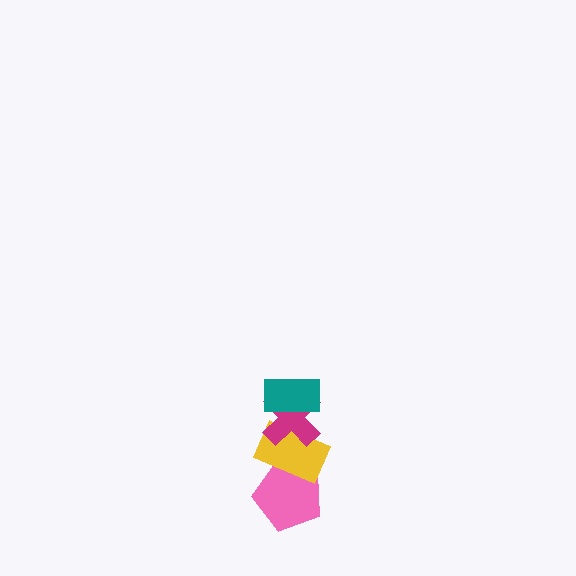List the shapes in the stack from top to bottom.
From top to bottom: the teal rectangle, the magenta cross, the yellow rectangle, the pink pentagon.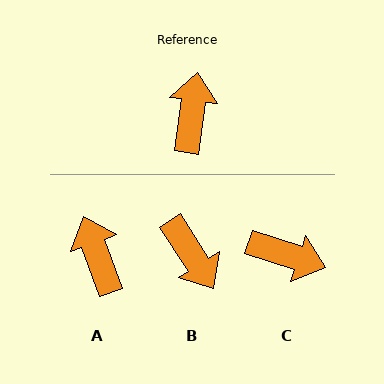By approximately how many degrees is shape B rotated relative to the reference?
Approximately 139 degrees clockwise.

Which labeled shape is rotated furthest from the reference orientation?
B, about 139 degrees away.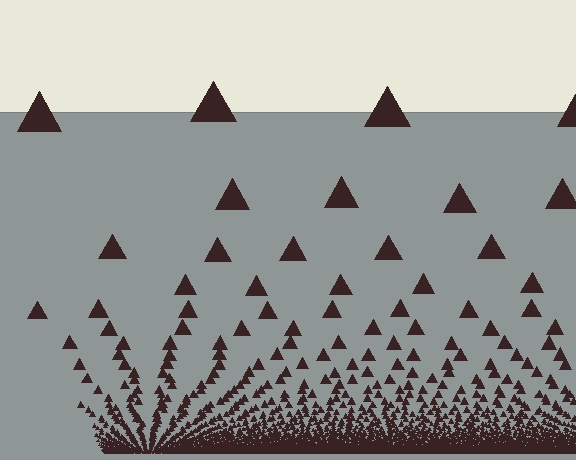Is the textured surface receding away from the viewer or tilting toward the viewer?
The surface appears to tilt toward the viewer. Texture elements get larger and sparser toward the top.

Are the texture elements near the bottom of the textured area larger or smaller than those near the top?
Smaller. The gradient is inverted — elements near the bottom are smaller and denser.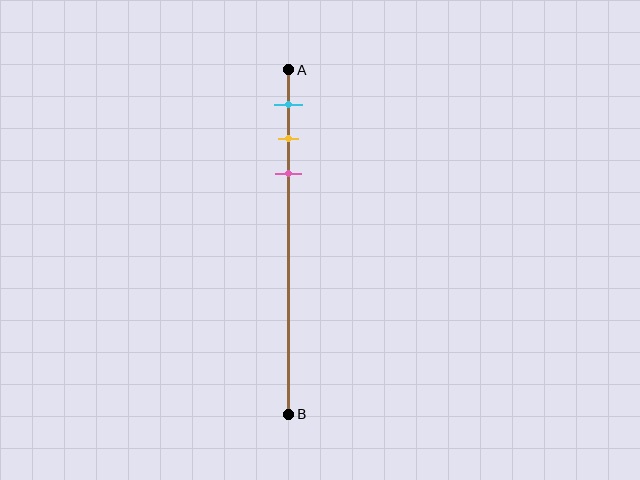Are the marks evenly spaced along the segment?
Yes, the marks are approximately evenly spaced.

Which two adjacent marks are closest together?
The yellow and pink marks are the closest adjacent pair.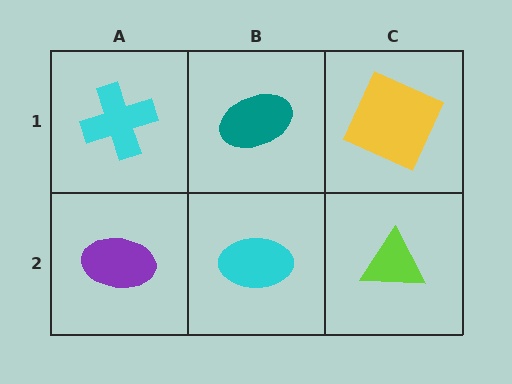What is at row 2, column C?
A lime triangle.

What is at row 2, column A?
A purple ellipse.